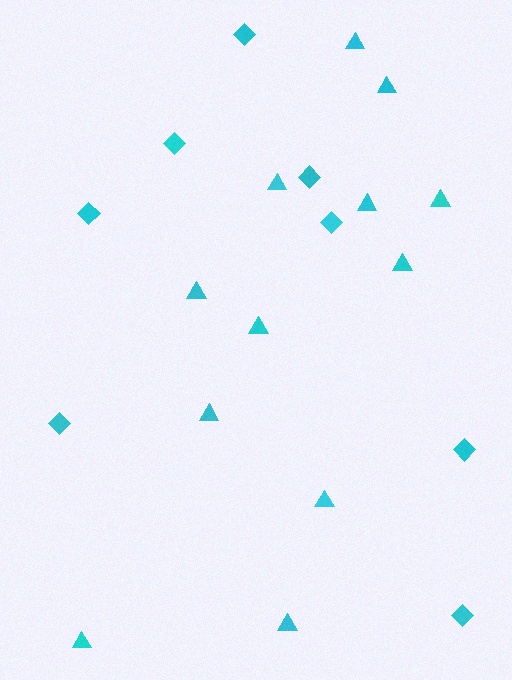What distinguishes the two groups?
There are 2 groups: one group of triangles (12) and one group of diamonds (8).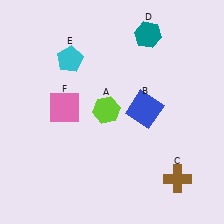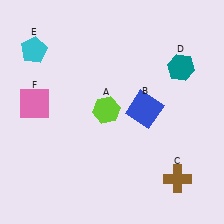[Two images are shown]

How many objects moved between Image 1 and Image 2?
3 objects moved between the two images.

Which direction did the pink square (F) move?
The pink square (F) moved left.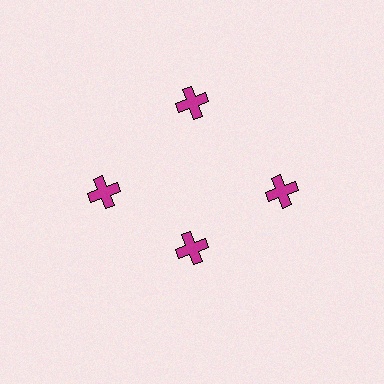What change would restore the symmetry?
The symmetry would be restored by moving it outward, back onto the ring so that all 4 crosses sit at equal angles and equal distance from the center.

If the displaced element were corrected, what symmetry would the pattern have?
It would have 4-fold rotational symmetry — the pattern would map onto itself every 90 degrees.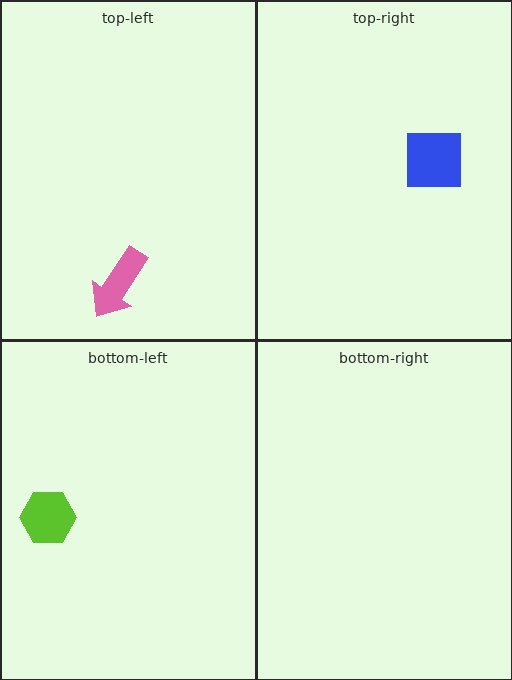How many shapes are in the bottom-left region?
1.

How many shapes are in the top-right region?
1.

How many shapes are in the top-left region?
1.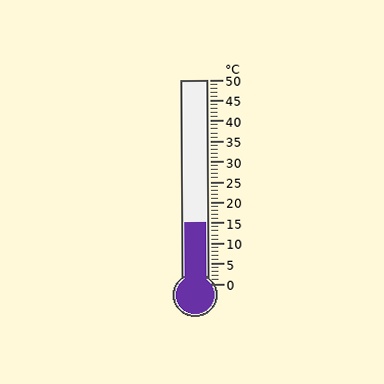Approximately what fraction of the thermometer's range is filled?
The thermometer is filled to approximately 30% of its range.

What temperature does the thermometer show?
The thermometer shows approximately 15°C.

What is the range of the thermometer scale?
The thermometer scale ranges from 0°C to 50°C.